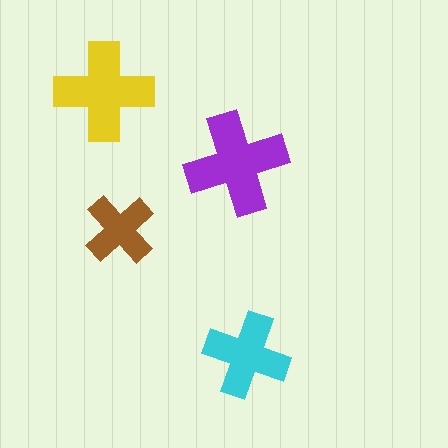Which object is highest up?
The yellow cross is topmost.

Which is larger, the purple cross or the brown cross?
The purple one.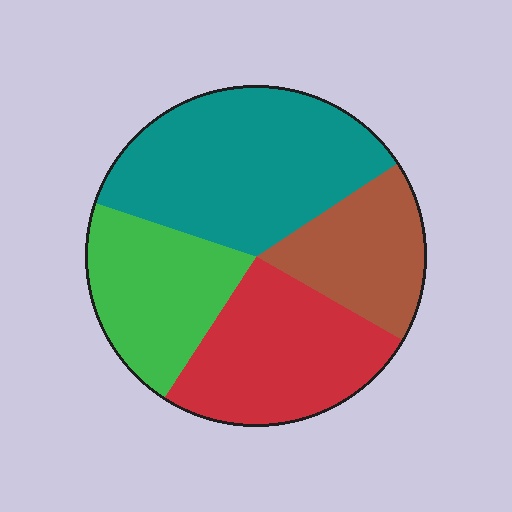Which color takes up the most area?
Teal, at roughly 35%.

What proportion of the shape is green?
Green takes up between a sixth and a third of the shape.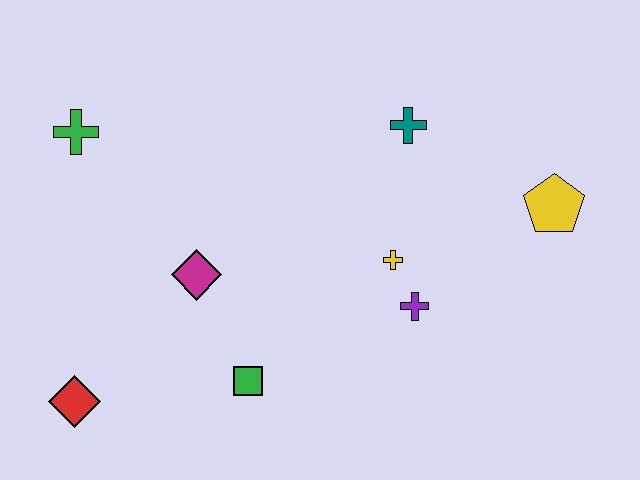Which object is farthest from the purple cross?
The green cross is farthest from the purple cross.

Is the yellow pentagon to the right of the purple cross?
Yes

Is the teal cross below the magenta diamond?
No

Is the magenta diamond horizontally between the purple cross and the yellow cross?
No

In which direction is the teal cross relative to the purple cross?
The teal cross is above the purple cross.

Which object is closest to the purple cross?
The yellow cross is closest to the purple cross.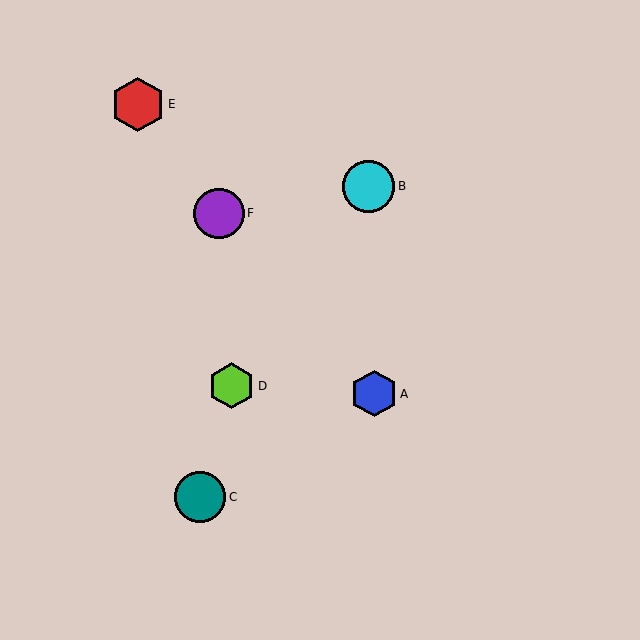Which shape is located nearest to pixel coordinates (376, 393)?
The blue hexagon (labeled A) at (374, 394) is nearest to that location.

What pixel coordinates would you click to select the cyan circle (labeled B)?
Click at (369, 186) to select the cyan circle B.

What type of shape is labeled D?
Shape D is a lime hexagon.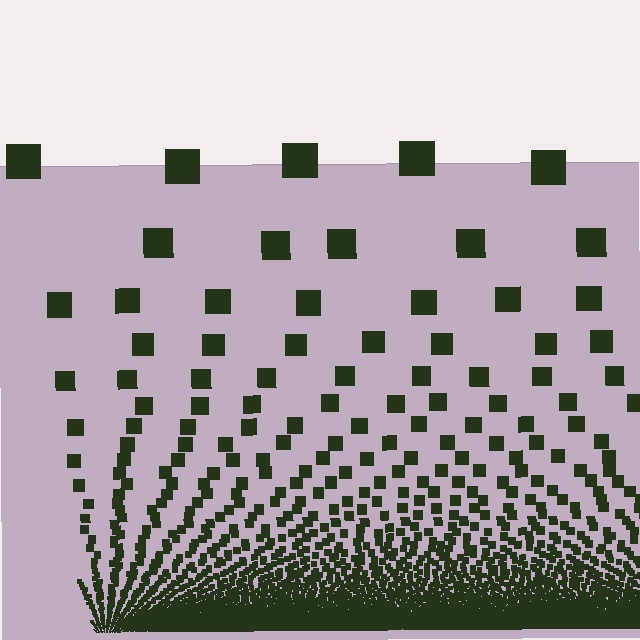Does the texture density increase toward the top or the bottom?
Density increases toward the bottom.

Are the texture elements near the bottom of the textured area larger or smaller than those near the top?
Smaller. The gradient is inverted — elements near the bottom are smaller and denser.